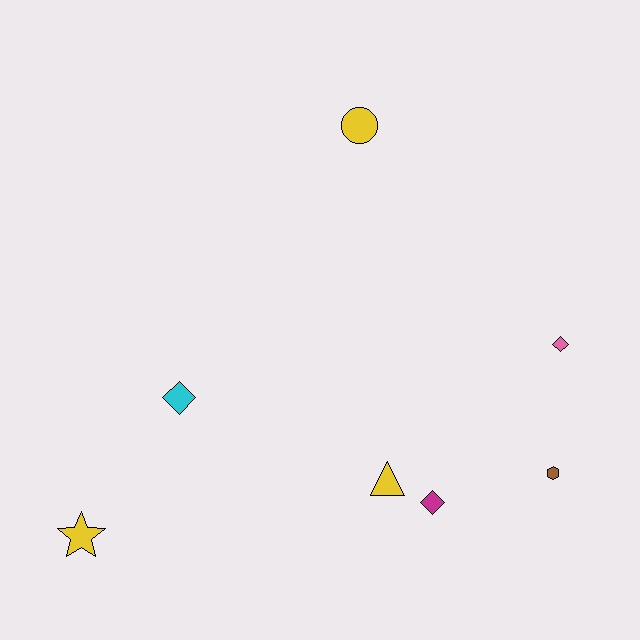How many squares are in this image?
There are no squares.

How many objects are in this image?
There are 7 objects.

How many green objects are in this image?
There are no green objects.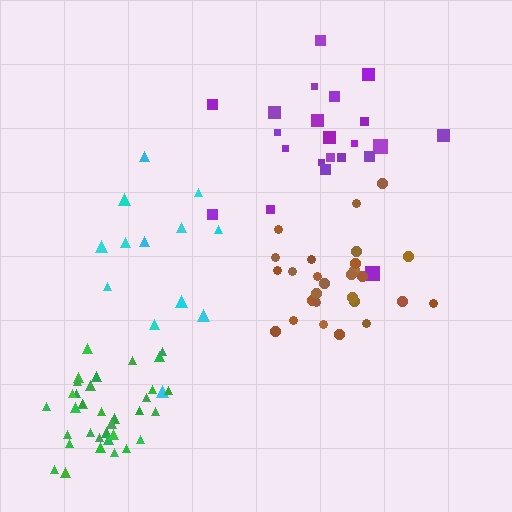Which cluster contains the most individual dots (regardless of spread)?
Green (35).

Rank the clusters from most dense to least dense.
green, brown, purple, cyan.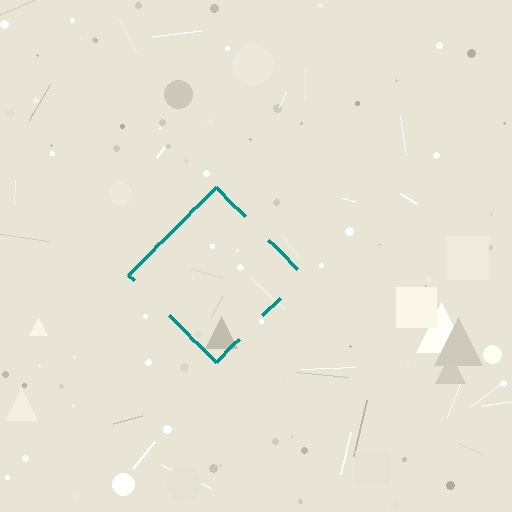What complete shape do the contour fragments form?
The contour fragments form a diamond.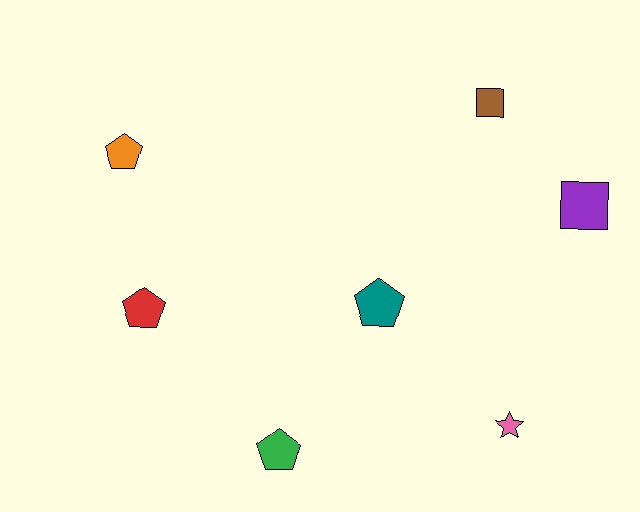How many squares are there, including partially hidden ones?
There are 2 squares.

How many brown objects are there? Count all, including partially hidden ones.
There is 1 brown object.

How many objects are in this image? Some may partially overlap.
There are 7 objects.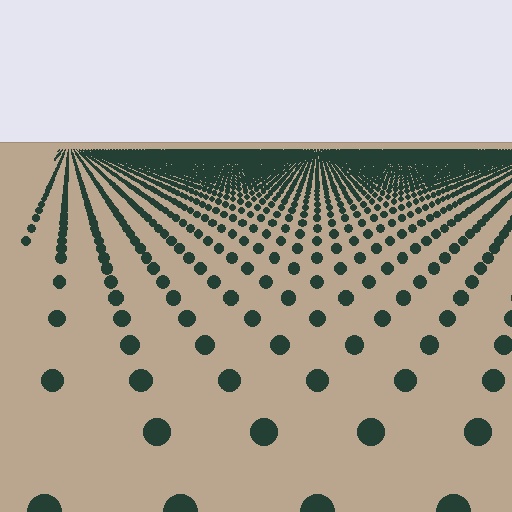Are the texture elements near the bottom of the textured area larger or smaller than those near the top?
Larger. Near the bottom, elements are closer to the viewer and appear at a bigger on-screen size.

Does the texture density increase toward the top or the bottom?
Density increases toward the top.